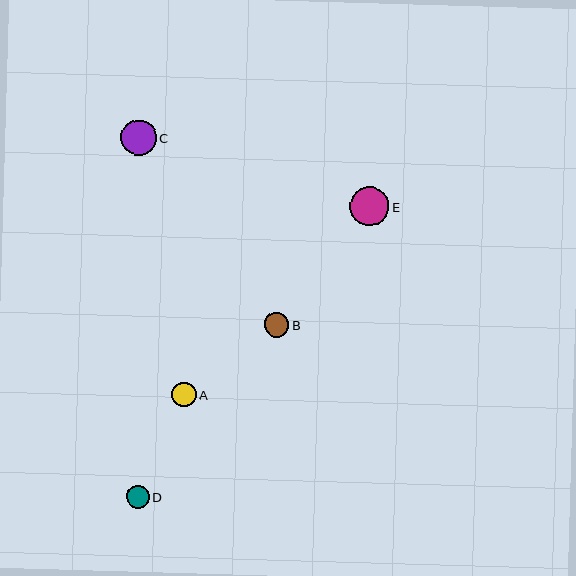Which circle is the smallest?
Circle D is the smallest with a size of approximately 23 pixels.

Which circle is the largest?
Circle E is the largest with a size of approximately 39 pixels.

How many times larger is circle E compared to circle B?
Circle E is approximately 1.6 times the size of circle B.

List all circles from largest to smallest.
From largest to smallest: E, C, B, A, D.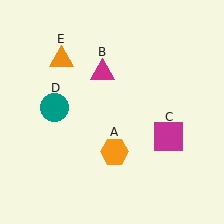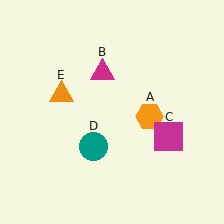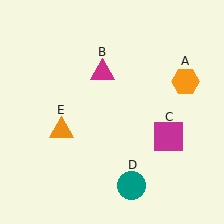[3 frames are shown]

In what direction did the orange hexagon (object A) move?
The orange hexagon (object A) moved up and to the right.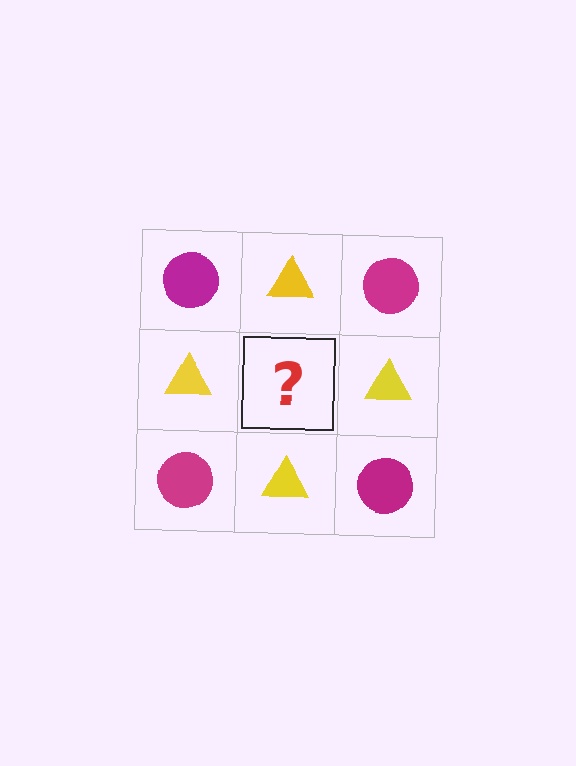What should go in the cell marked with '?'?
The missing cell should contain a magenta circle.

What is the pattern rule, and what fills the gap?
The rule is that it alternates magenta circle and yellow triangle in a checkerboard pattern. The gap should be filled with a magenta circle.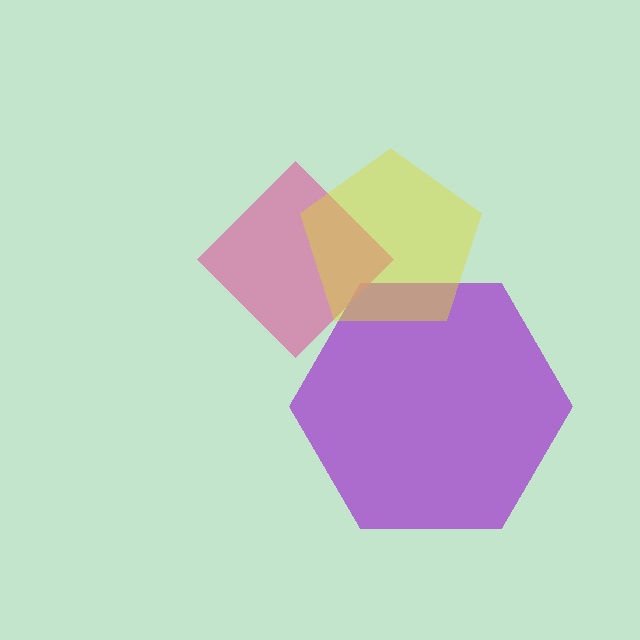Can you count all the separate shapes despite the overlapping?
Yes, there are 3 separate shapes.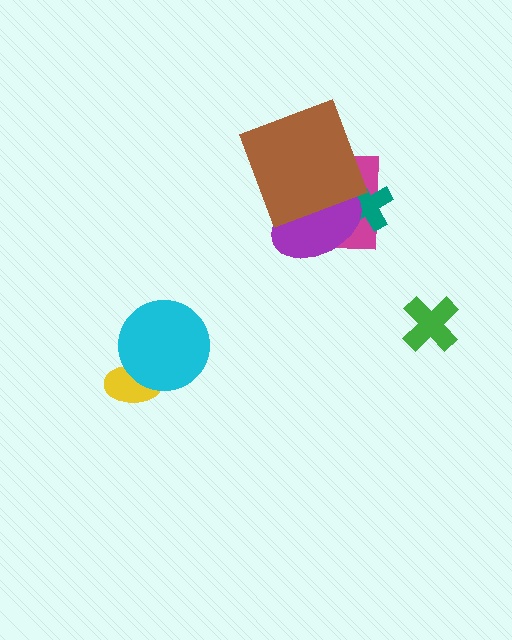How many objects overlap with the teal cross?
2 objects overlap with the teal cross.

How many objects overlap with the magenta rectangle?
3 objects overlap with the magenta rectangle.